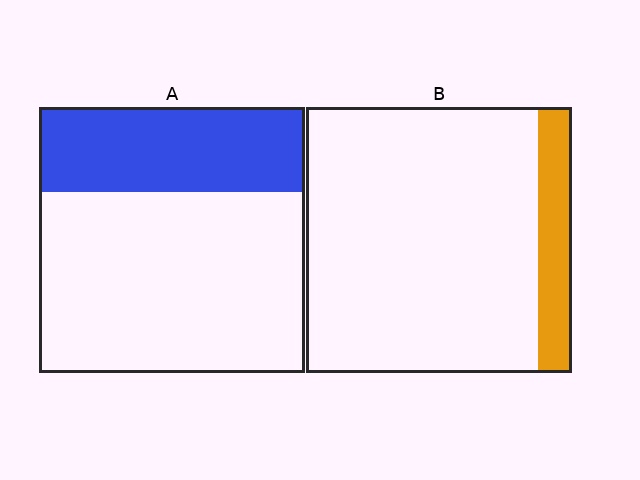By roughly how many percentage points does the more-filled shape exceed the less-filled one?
By roughly 20 percentage points (A over B).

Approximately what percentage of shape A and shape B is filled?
A is approximately 30% and B is approximately 15%.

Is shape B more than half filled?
No.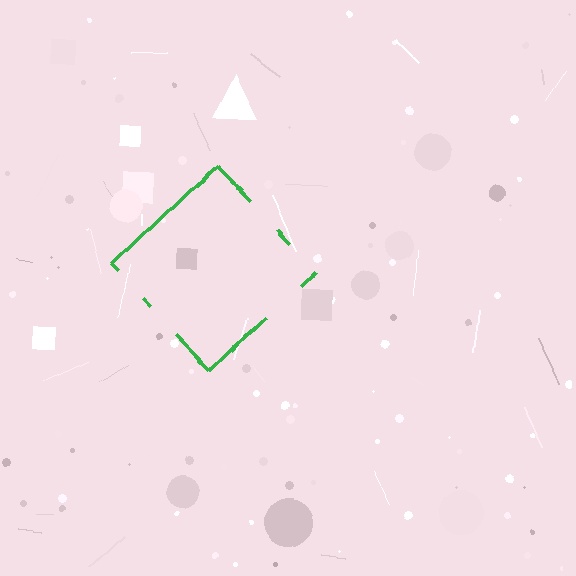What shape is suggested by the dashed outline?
The dashed outline suggests a diamond.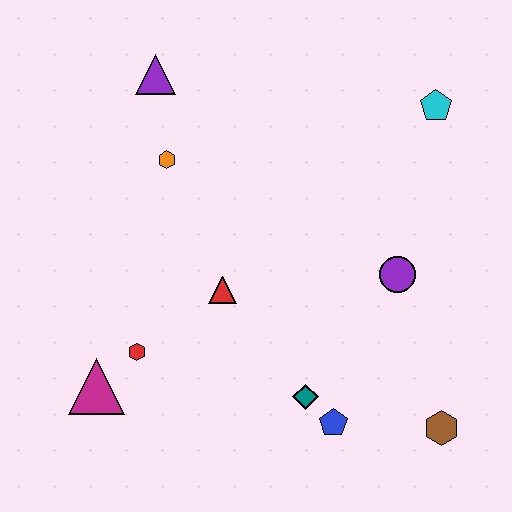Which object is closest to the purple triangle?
The orange hexagon is closest to the purple triangle.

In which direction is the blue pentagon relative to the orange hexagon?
The blue pentagon is below the orange hexagon.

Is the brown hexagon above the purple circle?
No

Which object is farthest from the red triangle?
The cyan pentagon is farthest from the red triangle.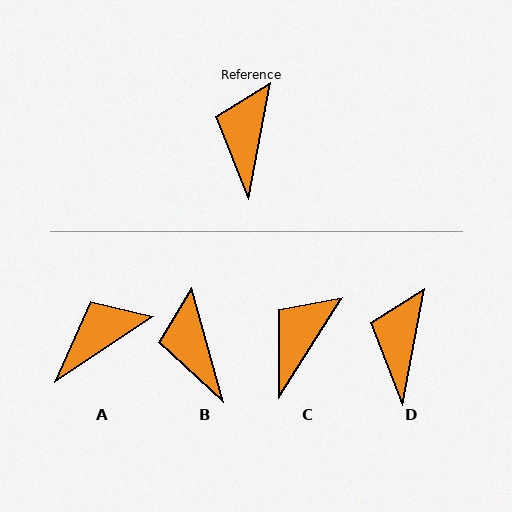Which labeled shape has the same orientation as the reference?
D.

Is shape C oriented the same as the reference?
No, it is off by about 21 degrees.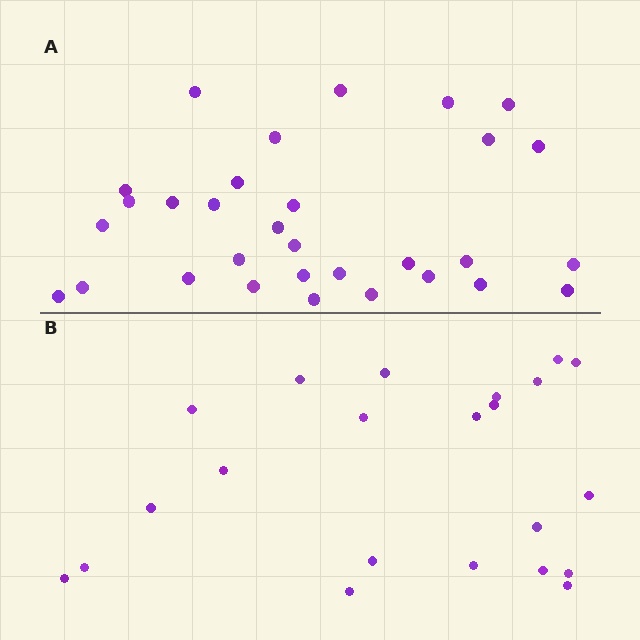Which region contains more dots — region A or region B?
Region A (the top region) has more dots.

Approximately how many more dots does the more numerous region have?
Region A has roughly 8 or so more dots than region B.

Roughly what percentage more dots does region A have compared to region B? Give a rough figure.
About 40% more.